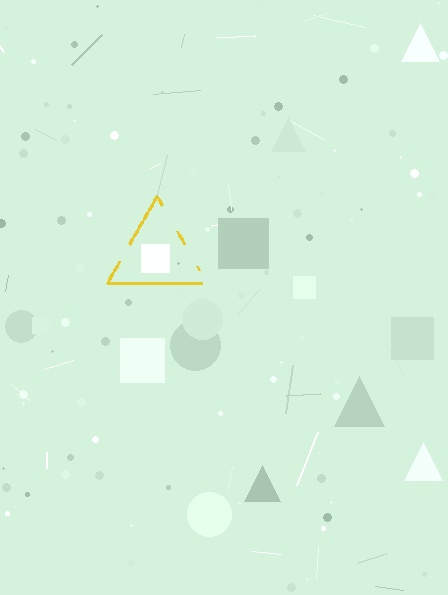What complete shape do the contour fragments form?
The contour fragments form a triangle.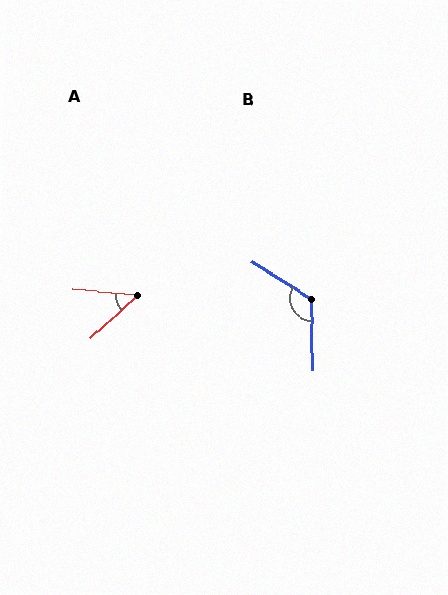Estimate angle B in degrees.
Approximately 123 degrees.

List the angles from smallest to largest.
A (47°), B (123°).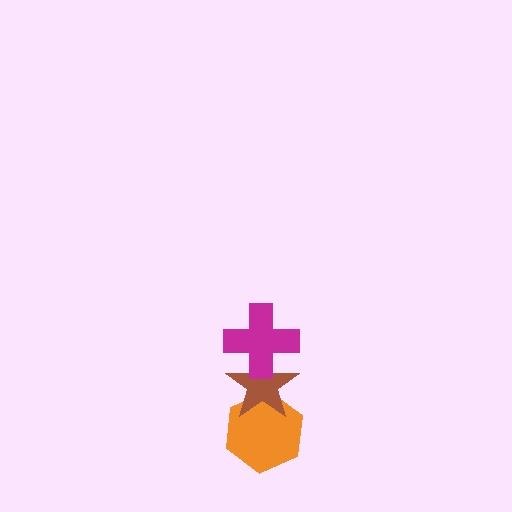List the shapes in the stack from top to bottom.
From top to bottom: the magenta cross, the brown star, the orange hexagon.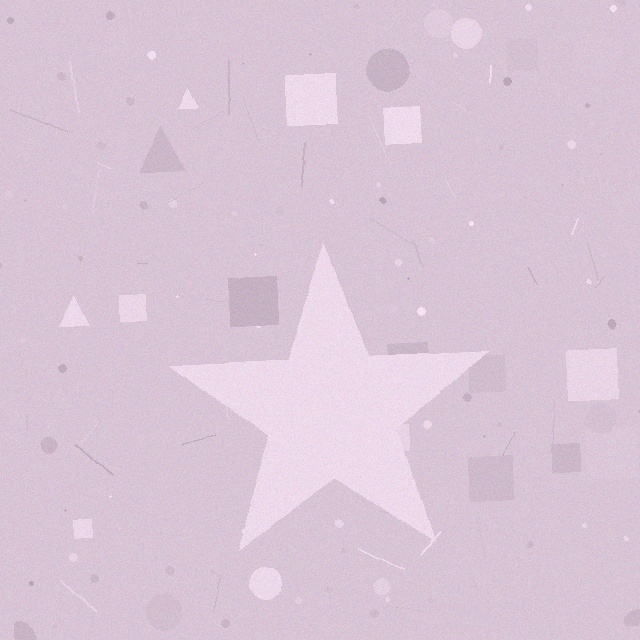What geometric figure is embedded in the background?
A star is embedded in the background.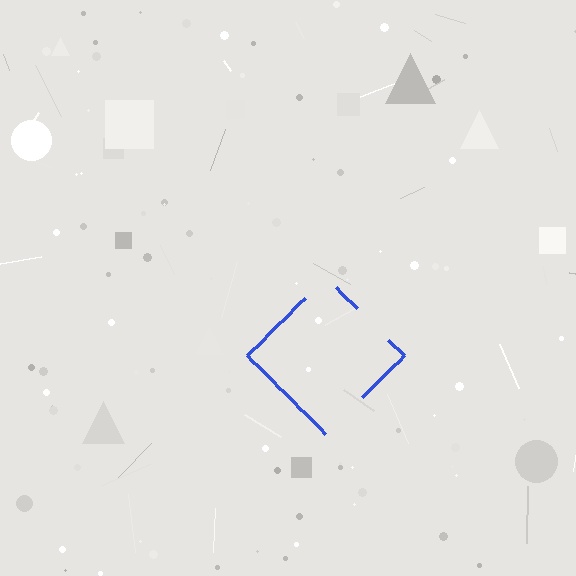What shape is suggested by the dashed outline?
The dashed outline suggests a diamond.